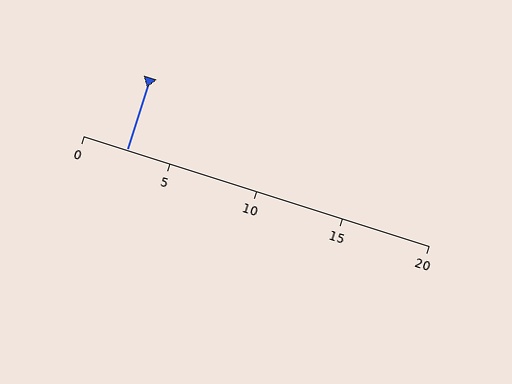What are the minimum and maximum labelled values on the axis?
The axis runs from 0 to 20.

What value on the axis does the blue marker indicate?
The marker indicates approximately 2.5.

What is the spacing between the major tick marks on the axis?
The major ticks are spaced 5 apart.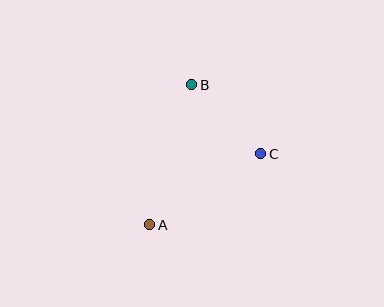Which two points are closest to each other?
Points B and C are closest to each other.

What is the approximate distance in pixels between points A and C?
The distance between A and C is approximately 132 pixels.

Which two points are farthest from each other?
Points A and B are farthest from each other.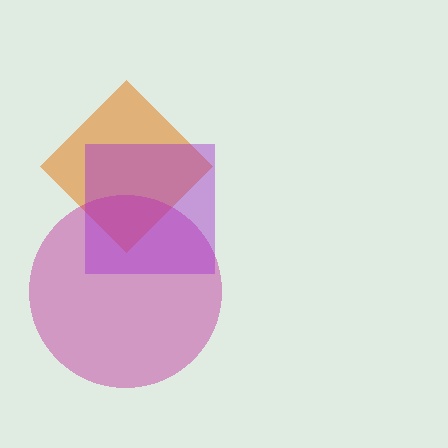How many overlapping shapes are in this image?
There are 3 overlapping shapes in the image.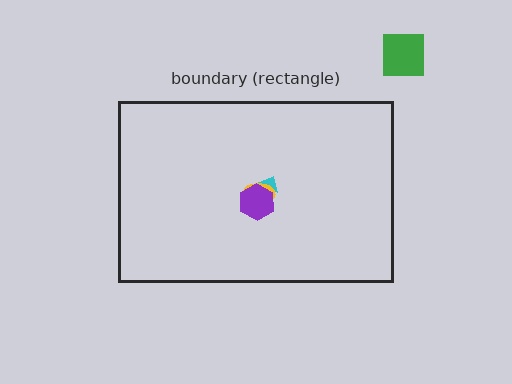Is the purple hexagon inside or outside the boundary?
Inside.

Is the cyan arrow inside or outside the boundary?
Inside.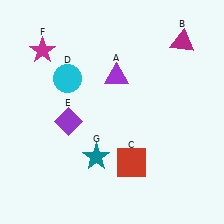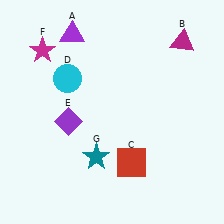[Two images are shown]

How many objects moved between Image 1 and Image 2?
1 object moved between the two images.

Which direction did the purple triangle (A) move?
The purple triangle (A) moved left.